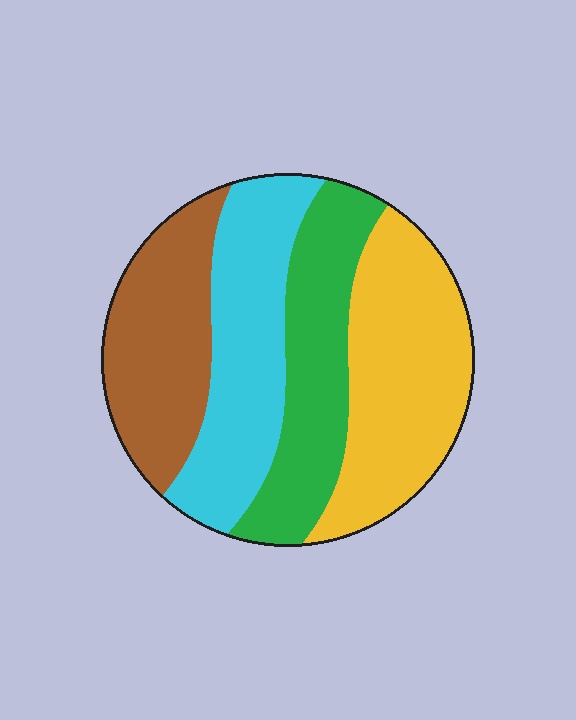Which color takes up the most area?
Yellow, at roughly 30%.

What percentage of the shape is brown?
Brown takes up between a sixth and a third of the shape.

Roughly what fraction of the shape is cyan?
Cyan takes up between a sixth and a third of the shape.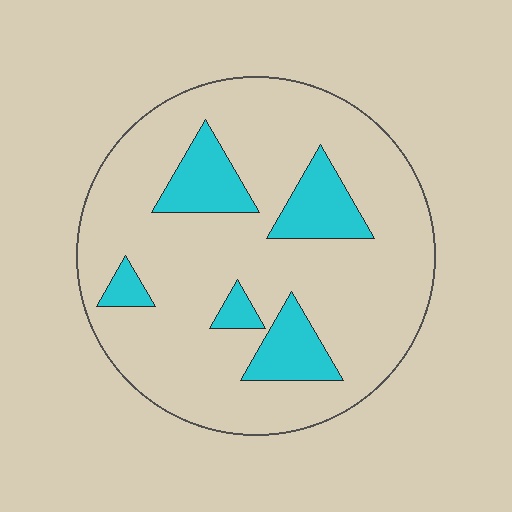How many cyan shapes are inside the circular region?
5.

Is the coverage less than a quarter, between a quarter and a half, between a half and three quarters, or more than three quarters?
Less than a quarter.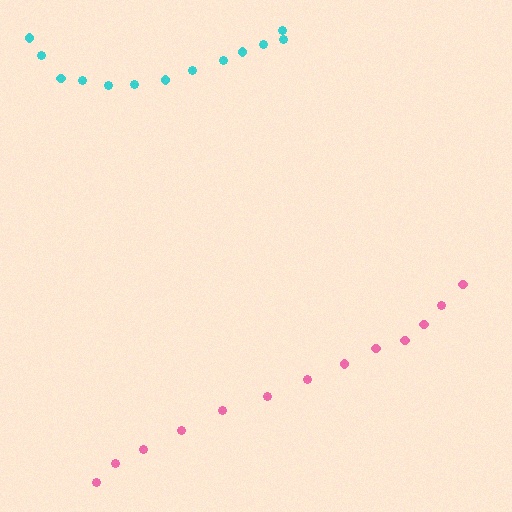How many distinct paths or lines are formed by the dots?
There are 2 distinct paths.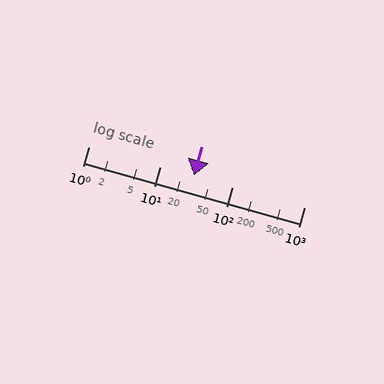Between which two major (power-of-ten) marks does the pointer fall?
The pointer is between 10 and 100.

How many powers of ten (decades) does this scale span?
The scale spans 3 decades, from 1 to 1000.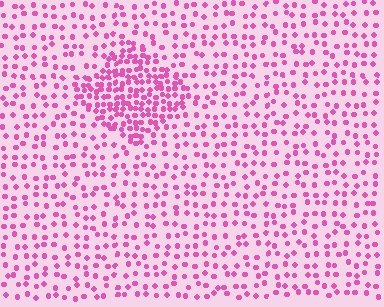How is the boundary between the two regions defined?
The boundary is defined by a change in element density (approximately 2.3x ratio). All elements are the same color, size, and shape.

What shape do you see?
I see a diamond.